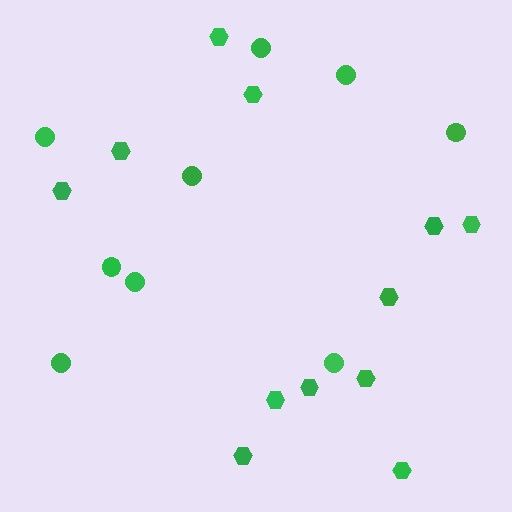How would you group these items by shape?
There are 2 groups: one group of circles (9) and one group of hexagons (12).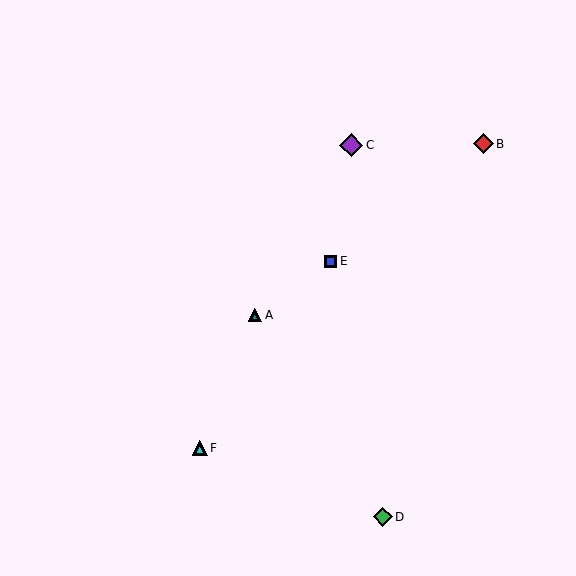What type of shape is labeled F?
Shape F is a cyan triangle.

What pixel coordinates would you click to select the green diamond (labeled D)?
Click at (383, 517) to select the green diamond D.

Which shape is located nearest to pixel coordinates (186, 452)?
The cyan triangle (labeled F) at (200, 448) is nearest to that location.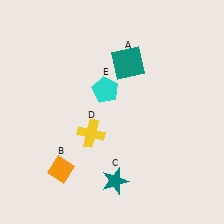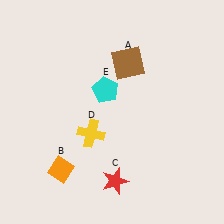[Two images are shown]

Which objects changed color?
A changed from teal to brown. C changed from teal to red.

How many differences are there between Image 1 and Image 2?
There are 2 differences between the two images.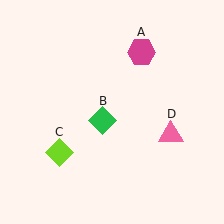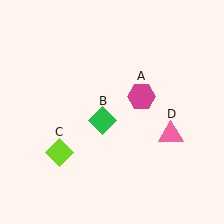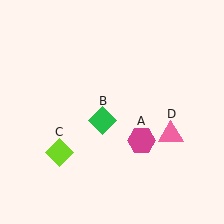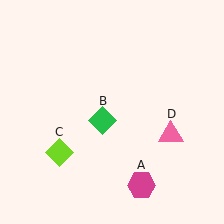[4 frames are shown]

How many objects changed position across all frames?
1 object changed position: magenta hexagon (object A).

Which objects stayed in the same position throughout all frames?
Green diamond (object B) and lime diamond (object C) and pink triangle (object D) remained stationary.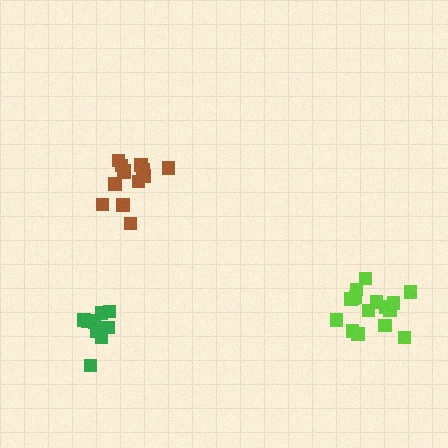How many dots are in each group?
Group 1: 13 dots, Group 2: 16 dots, Group 3: 10 dots (39 total).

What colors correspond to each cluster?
The clusters are colored: brown, lime, green.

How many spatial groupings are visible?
There are 3 spatial groupings.